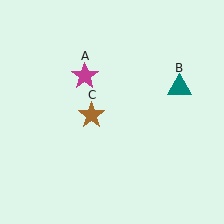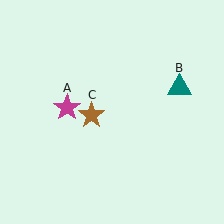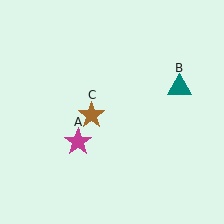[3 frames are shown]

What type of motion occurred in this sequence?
The magenta star (object A) rotated counterclockwise around the center of the scene.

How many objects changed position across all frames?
1 object changed position: magenta star (object A).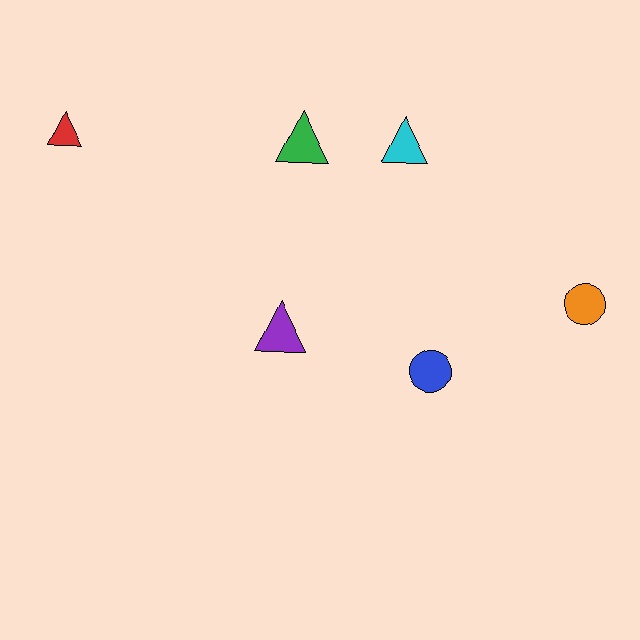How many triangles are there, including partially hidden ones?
There are 4 triangles.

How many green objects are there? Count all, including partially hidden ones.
There is 1 green object.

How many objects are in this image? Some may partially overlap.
There are 6 objects.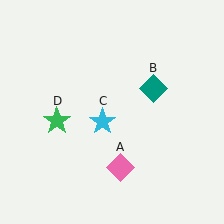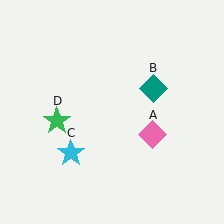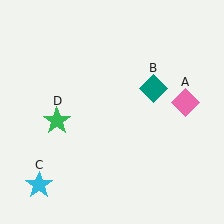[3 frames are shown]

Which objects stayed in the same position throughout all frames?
Teal diamond (object B) and green star (object D) remained stationary.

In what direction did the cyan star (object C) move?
The cyan star (object C) moved down and to the left.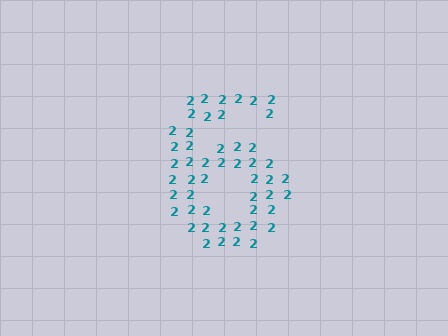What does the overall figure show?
The overall figure shows the digit 6.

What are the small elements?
The small elements are digit 2's.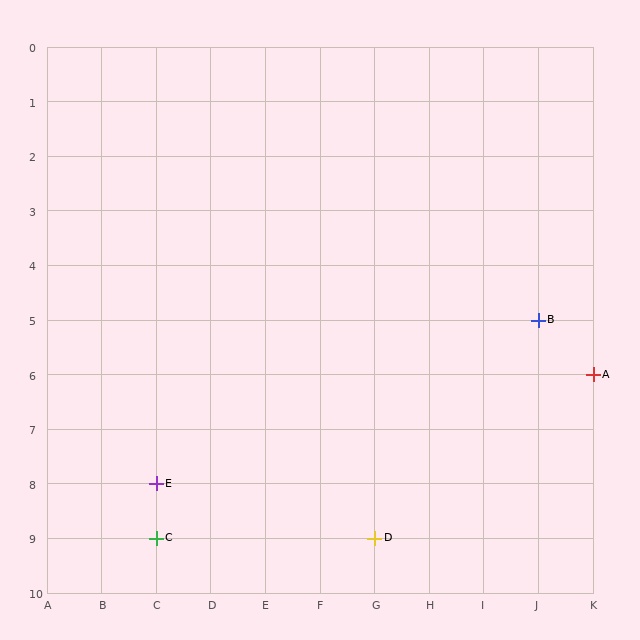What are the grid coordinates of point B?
Point B is at grid coordinates (J, 5).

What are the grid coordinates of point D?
Point D is at grid coordinates (G, 9).